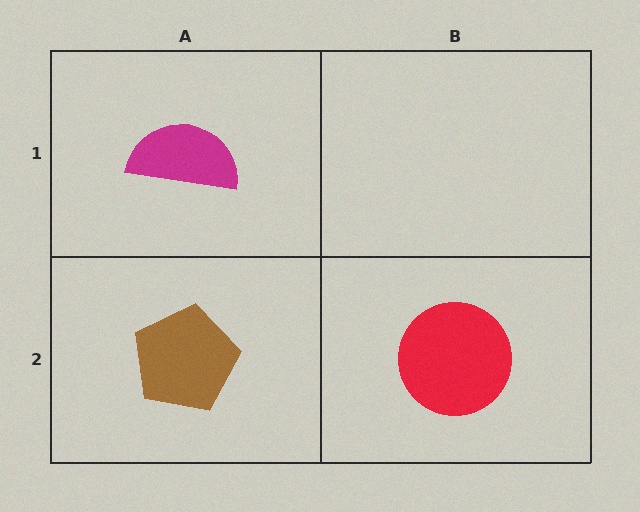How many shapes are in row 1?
1 shape.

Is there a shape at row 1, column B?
No, that cell is empty.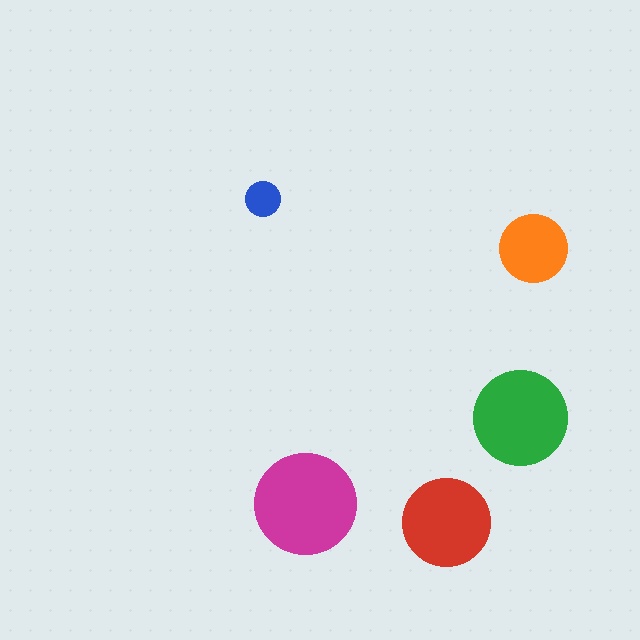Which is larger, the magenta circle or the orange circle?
The magenta one.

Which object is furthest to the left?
The blue circle is leftmost.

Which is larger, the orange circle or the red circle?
The red one.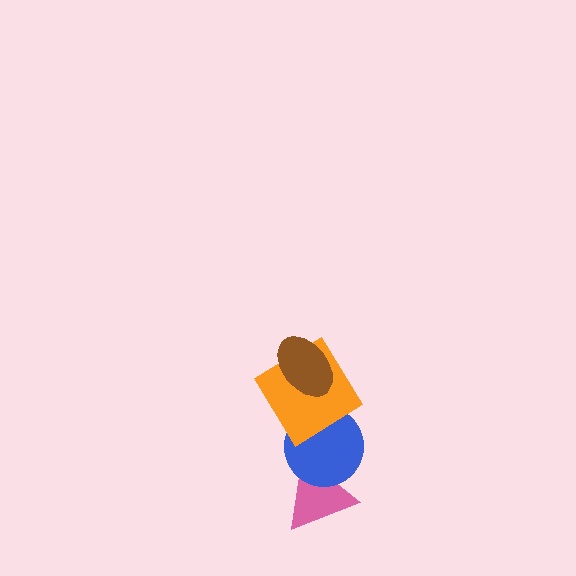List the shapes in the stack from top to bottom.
From top to bottom: the brown ellipse, the orange diamond, the blue circle, the pink triangle.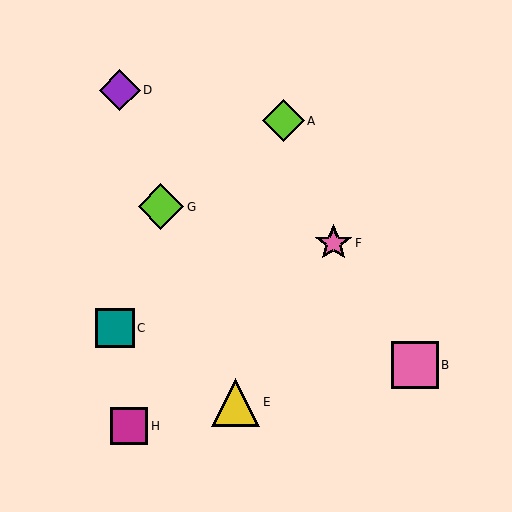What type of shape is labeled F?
Shape F is a pink star.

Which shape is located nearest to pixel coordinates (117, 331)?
The teal square (labeled C) at (115, 328) is nearest to that location.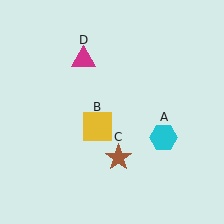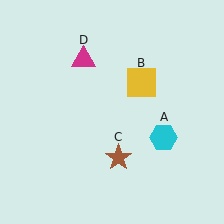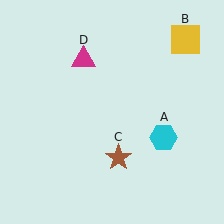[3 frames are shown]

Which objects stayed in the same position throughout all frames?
Cyan hexagon (object A) and brown star (object C) and magenta triangle (object D) remained stationary.